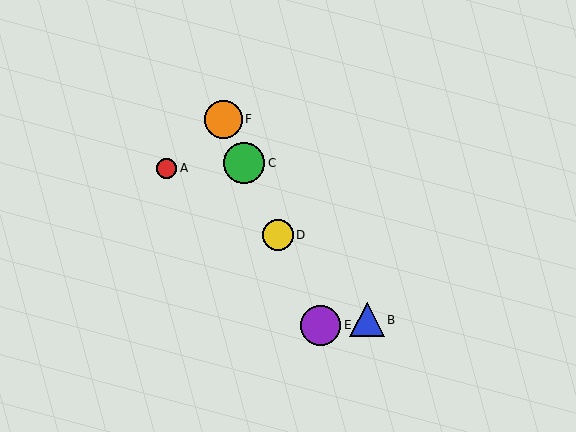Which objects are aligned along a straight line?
Objects C, D, E, F are aligned along a straight line.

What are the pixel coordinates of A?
Object A is at (166, 168).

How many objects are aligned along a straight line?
4 objects (C, D, E, F) are aligned along a straight line.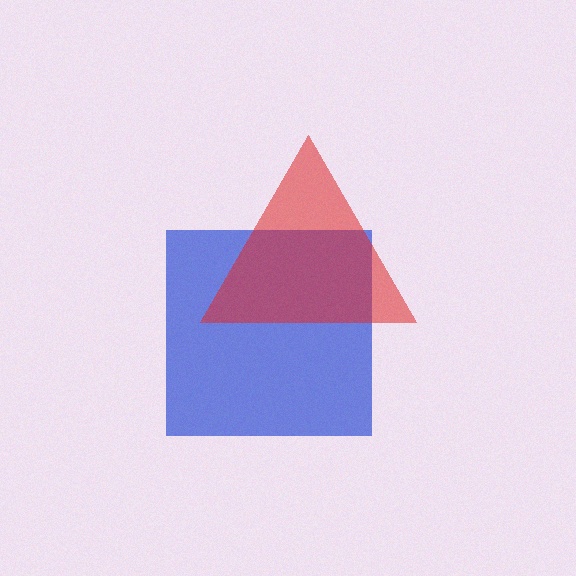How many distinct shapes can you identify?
There are 2 distinct shapes: a blue square, a red triangle.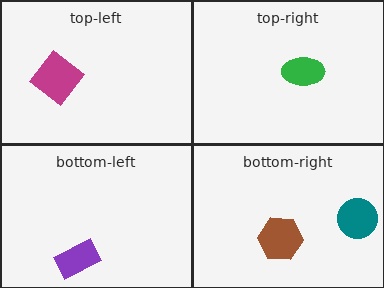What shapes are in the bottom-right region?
The brown hexagon, the teal circle.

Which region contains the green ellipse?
The top-right region.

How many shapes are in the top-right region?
1.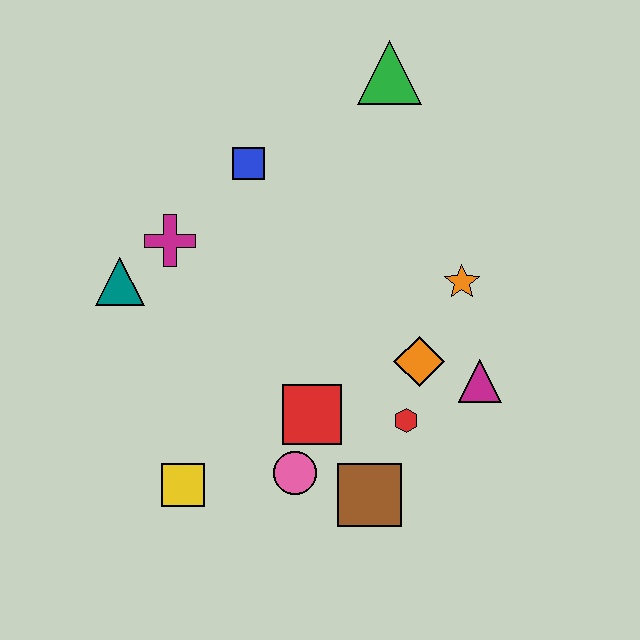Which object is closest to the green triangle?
The blue square is closest to the green triangle.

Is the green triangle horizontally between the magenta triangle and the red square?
Yes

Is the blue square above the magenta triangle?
Yes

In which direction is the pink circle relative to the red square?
The pink circle is below the red square.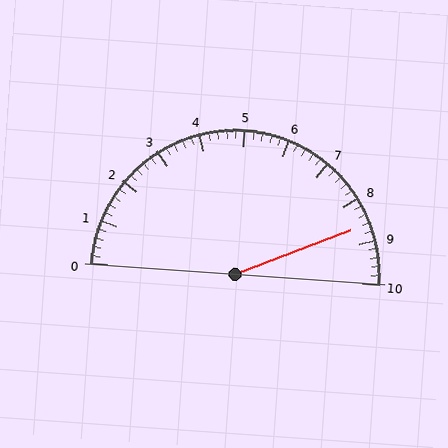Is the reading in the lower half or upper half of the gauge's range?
The reading is in the upper half of the range (0 to 10).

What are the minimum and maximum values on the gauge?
The gauge ranges from 0 to 10.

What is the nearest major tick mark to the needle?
The nearest major tick mark is 9.